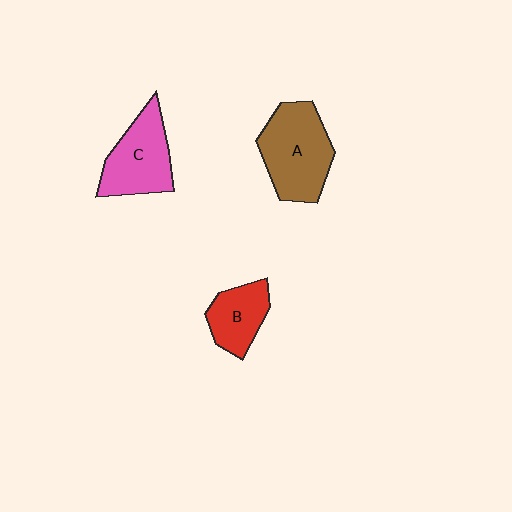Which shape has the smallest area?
Shape B (red).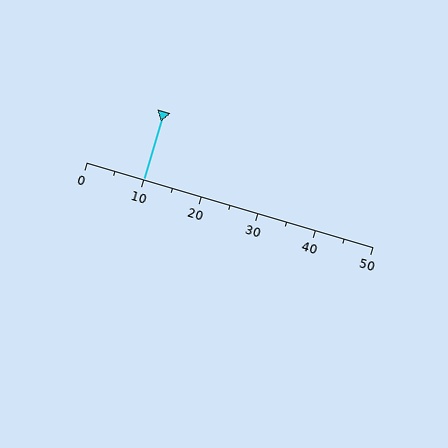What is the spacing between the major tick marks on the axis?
The major ticks are spaced 10 apart.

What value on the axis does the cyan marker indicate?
The marker indicates approximately 10.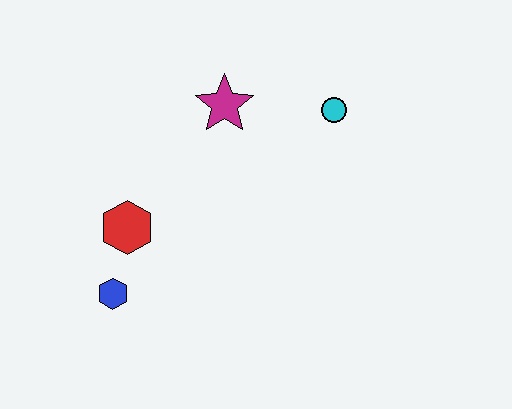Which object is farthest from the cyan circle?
The blue hexagon is farthest from the cyan circle.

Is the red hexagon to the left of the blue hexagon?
No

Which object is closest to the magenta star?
The cyan circle is closest to the magenta star.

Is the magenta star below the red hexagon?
No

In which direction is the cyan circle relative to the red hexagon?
The cyan circle is to the right of the red hexagon.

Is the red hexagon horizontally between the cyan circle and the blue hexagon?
Yes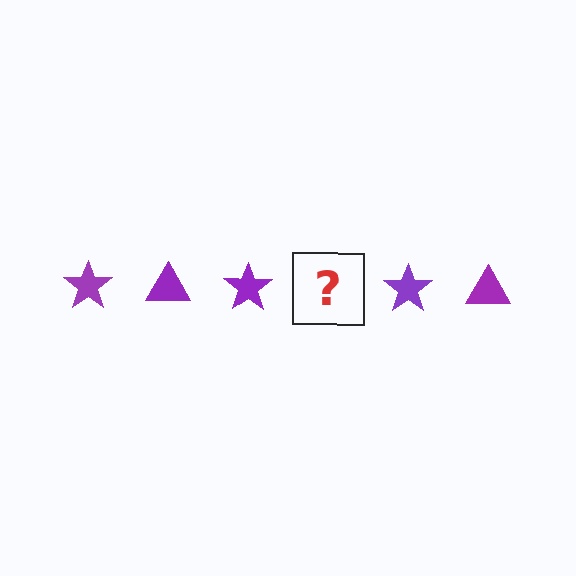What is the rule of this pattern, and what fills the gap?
The rule is that the pattern cycles through star, triangle shapes in purple. The gap should be filled with a purple triangle.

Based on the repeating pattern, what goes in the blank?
The blank should be a purple triangle.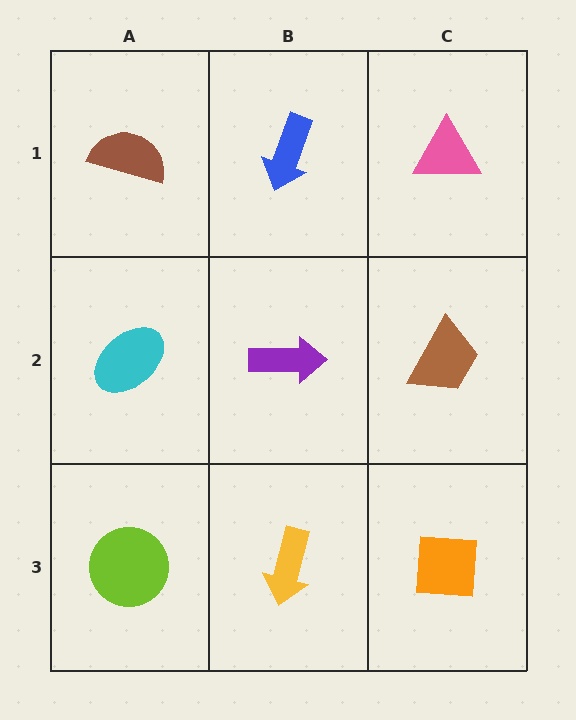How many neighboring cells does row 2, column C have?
3.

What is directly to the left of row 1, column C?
A blue arrow.